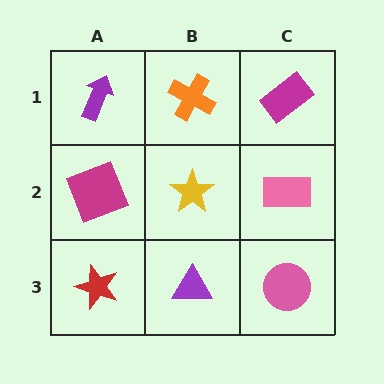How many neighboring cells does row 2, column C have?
3.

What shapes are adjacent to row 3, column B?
A yellow star (row 2, column B), a red star (row 3, column A), a pink circle (row 3, column C).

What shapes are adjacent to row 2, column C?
A magenta rectangle (row 1, column C), a pink circle (row 3, column C), a yellow star (row 2, column B).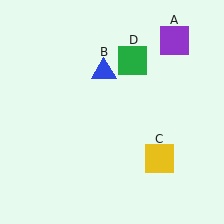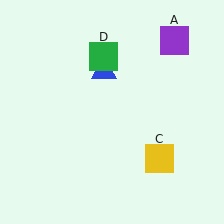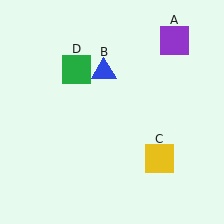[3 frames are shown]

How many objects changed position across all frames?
1 object changed position: green square (object D).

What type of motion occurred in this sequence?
The green square (object D) rotated counterclockwise around the center of the scene.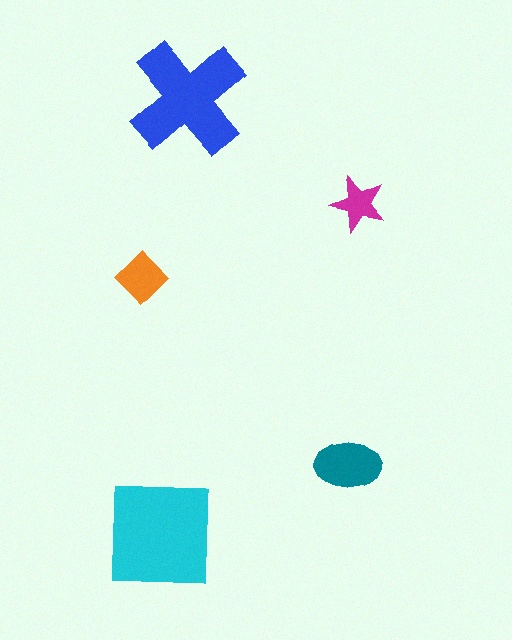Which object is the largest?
The cyan square.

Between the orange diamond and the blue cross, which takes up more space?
The blue cross.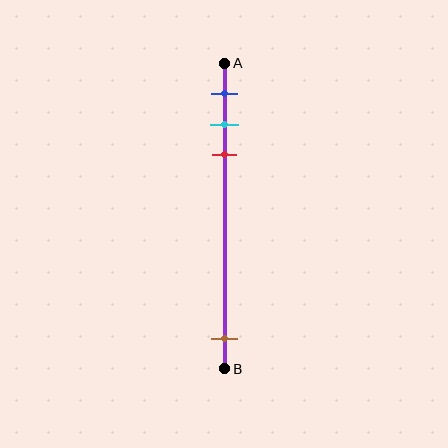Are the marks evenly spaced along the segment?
No, the marks are not evenly spaced.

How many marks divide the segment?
There are 4 marks dividing the segment.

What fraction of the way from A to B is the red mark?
The red mark is approximately 30% (0.3) of the way from A to B.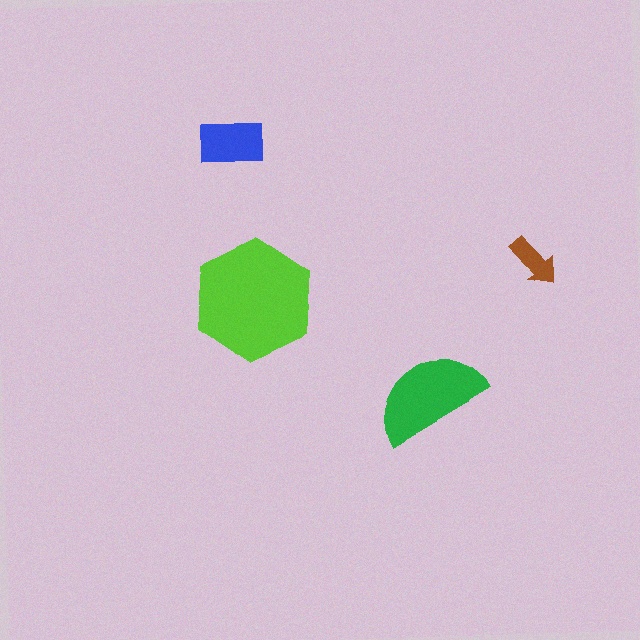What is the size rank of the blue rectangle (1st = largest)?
3rd.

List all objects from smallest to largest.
The brown arrow, the blue rectangle, the green semicircle, the lime hexagon.